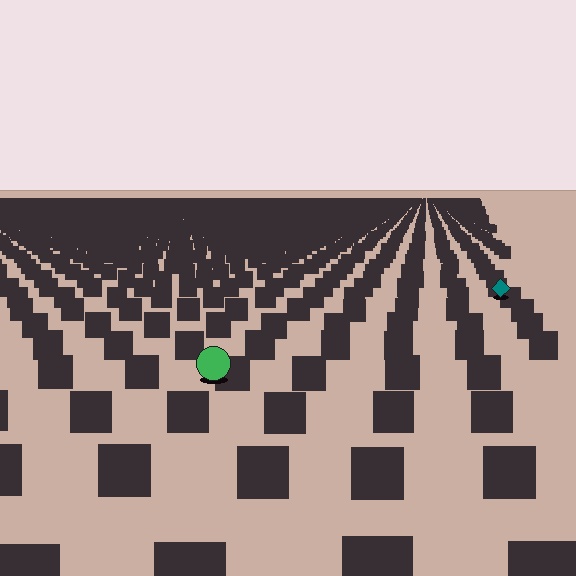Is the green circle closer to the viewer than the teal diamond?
Yes. The green circle is closer — you can tell from the texture gradient: the ground texture is coarser near it.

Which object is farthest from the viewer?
The teal diamond is farthest from the viewer. It appears smaller and the ground texture around it is denser.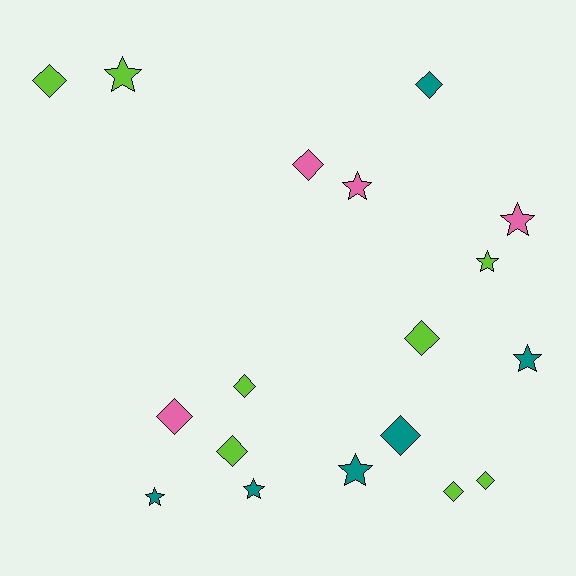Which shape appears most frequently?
Diamond, with 10 objects.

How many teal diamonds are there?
There are 2 teal diamonds.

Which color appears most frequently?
Lime, with 8 objects.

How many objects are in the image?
There are 18 objects.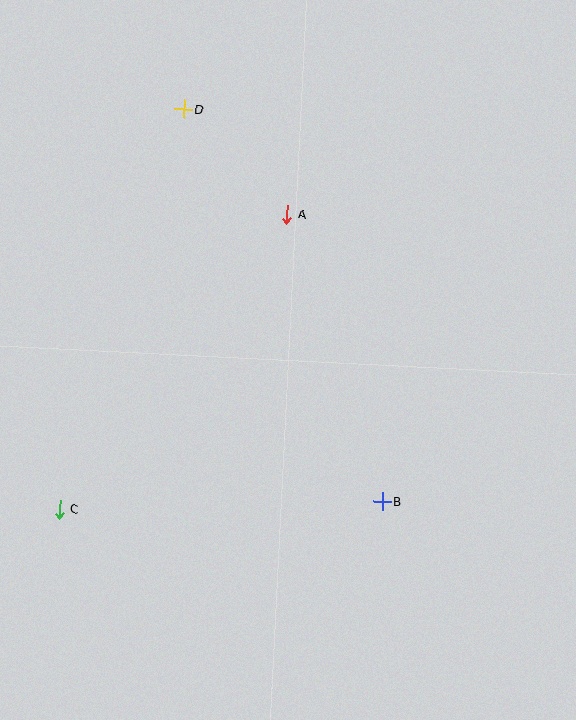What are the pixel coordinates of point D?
Point D is at (183, 109).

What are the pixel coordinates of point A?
Point A is at (287, 214).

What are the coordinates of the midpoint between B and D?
The midpoint between B and D is at (283, 305).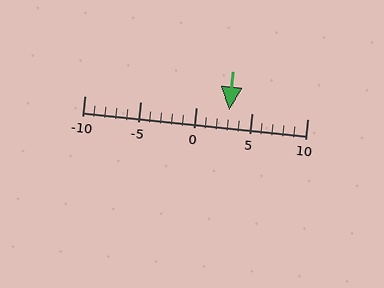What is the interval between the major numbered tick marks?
The major tick marks are spaced 5 units apart.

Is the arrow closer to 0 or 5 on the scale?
The arrow is closer to 5.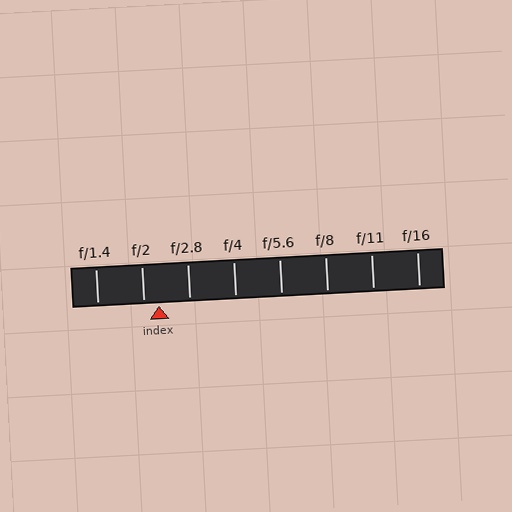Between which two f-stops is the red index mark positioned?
The index mark is between f/2 and f/2.8.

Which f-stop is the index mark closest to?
The index mark is closest to f/2.